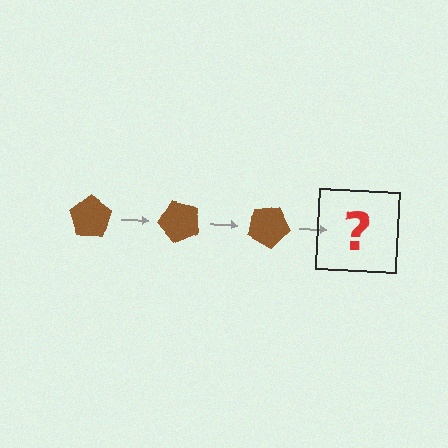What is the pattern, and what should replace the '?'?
The pattern is that the pentagon rotates 50 degrees each step. The '?' should be a brown pentagon rotated 150 degrees.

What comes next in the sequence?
The next element should be a brown pentagon rotated 150 degrees.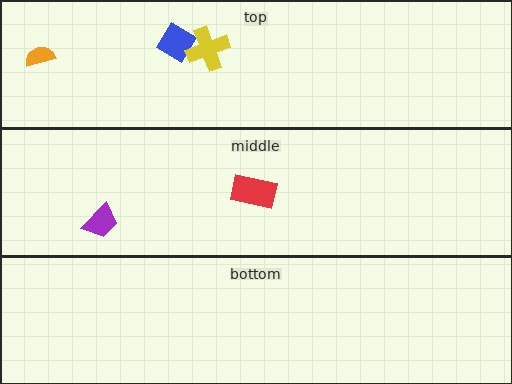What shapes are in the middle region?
The purple trapezoid, the red rectangle.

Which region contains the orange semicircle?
The top region.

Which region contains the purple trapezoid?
The middle region.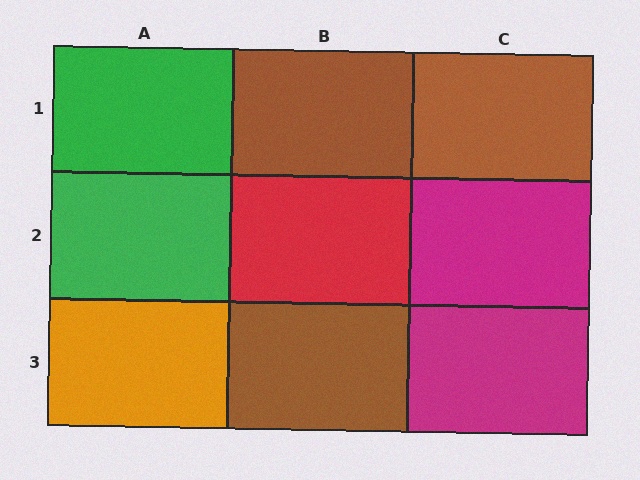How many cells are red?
1 cell is red.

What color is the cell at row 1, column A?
Green.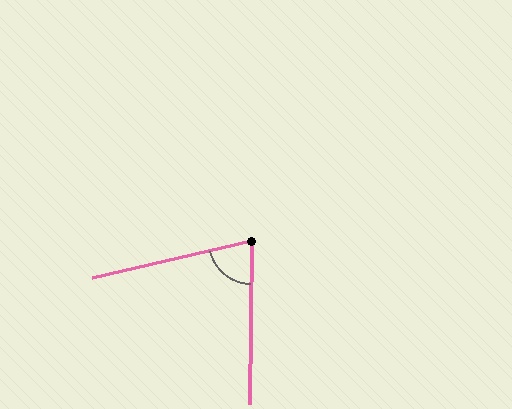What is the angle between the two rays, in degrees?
Approximately 76 degrees.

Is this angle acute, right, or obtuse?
It is acute.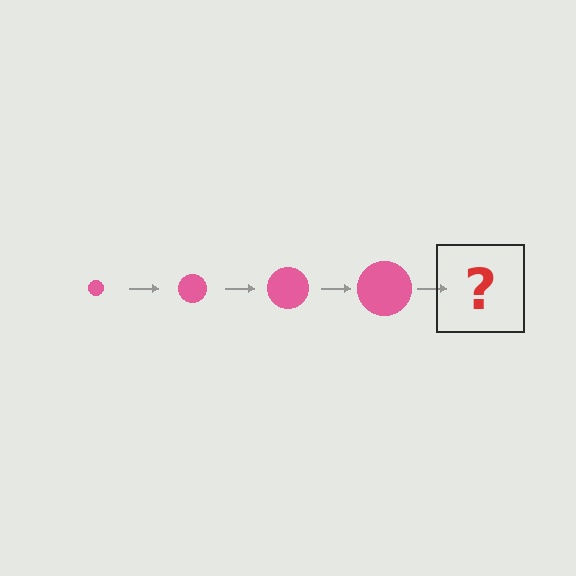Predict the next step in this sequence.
The next step is a pink circle, larger than the previous one.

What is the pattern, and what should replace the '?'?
The pattern is that the circle gets progressively larger each step. The '?' should be a pink circle, larger than the previous one.